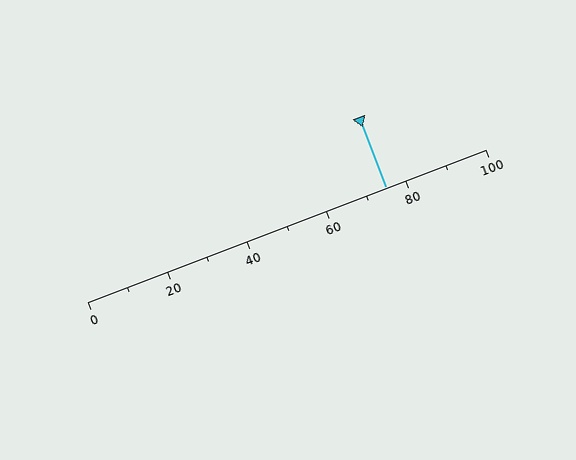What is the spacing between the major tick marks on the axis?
The major ticks are spaced 20 apart.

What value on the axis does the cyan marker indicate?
The marker indicates approximately 75.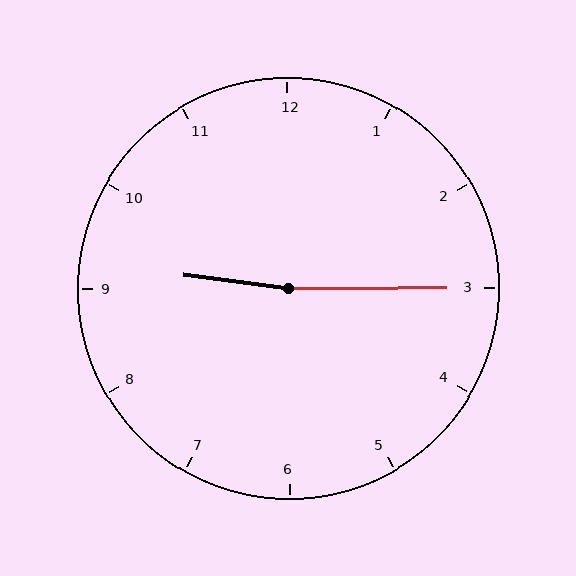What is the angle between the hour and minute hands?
Approximately 172 degrees.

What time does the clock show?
9:15.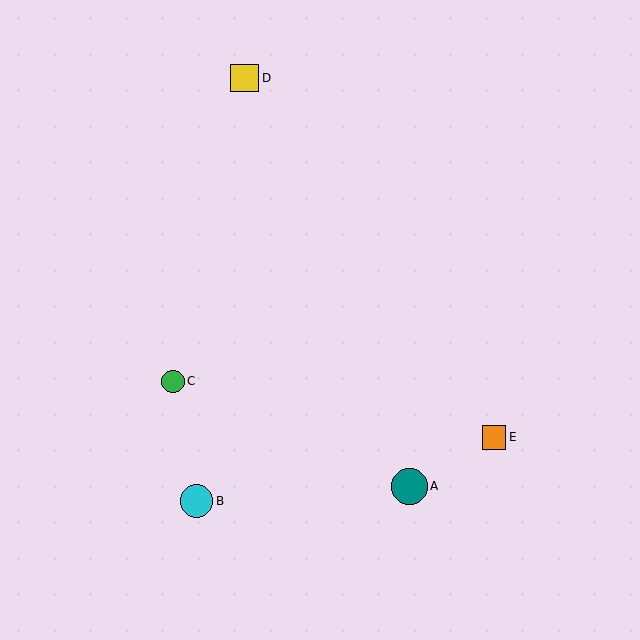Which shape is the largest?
The teal circle (labeled A) is the largest.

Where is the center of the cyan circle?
The center of the cyan circle is at (197, 501).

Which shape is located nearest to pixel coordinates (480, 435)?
The orange square (labeled E) at (494, 437) is nearest to that location.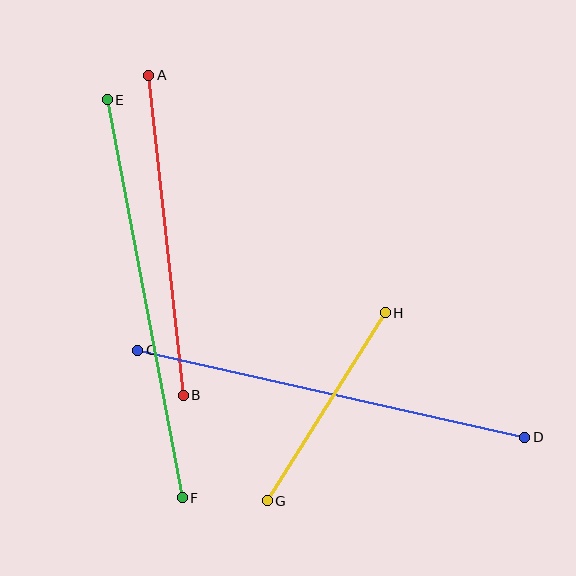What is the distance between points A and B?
The distance is approximately 322 pixels.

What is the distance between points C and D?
The distance is approximately 397 pixels.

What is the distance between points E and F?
The distance is approximately 405 pixels.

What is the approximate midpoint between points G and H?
The midpoint is at approximately (326, 407) pixels.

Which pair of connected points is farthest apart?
Points E and F are farthest apart.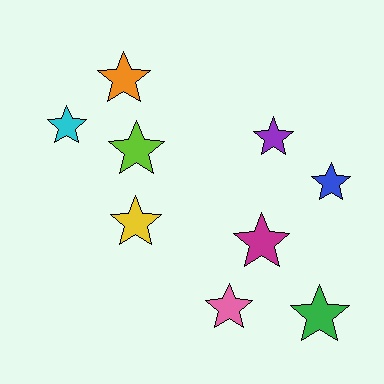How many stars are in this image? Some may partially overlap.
There are 9 stars.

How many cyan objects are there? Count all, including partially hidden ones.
There is 1 cyan object.